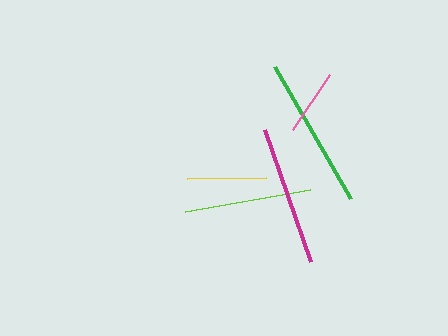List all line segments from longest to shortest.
From longest to shortest: green, magenta, lime, yellow, pink.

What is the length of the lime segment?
The lime segment is approximately 127 pixels long.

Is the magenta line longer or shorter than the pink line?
The magenta line is longer than the pink line.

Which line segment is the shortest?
The pink line is the shortest at approximately 67 pixels.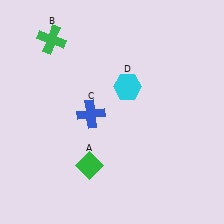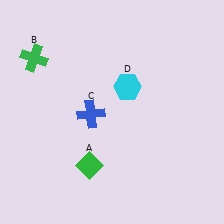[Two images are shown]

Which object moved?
The green cross (B) moved down.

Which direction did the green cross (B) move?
The green cross (B) moved down.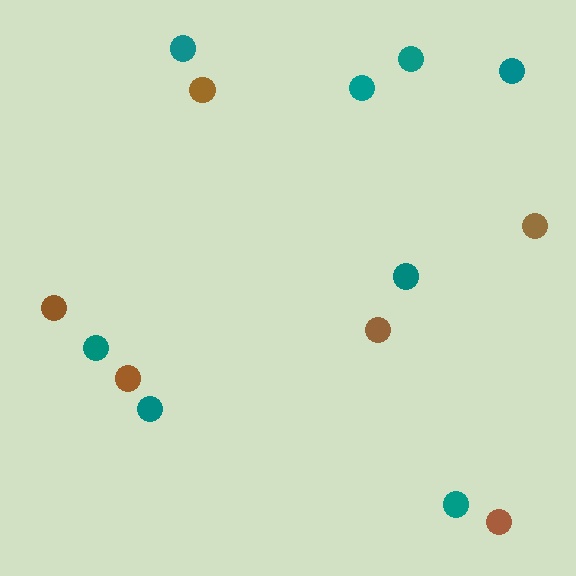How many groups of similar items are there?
There are 2 groups: one group of brown circles (6) and one group of teal circles (8).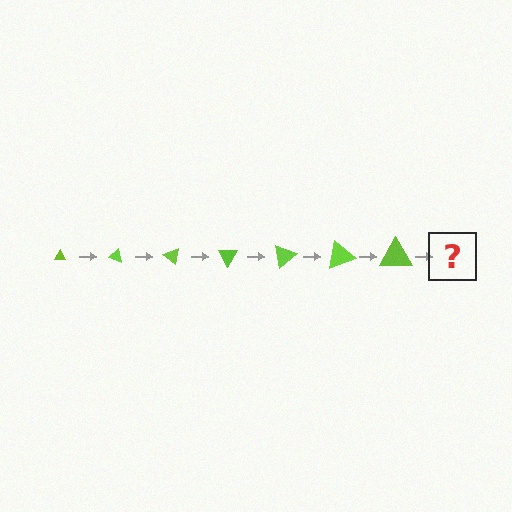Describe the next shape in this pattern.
It should be a triangle, larger than the previous one and rotated 140 degrees from the start.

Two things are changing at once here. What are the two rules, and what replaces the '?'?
The two rules are that the triangle grows larger each step and it rotates 20 degrees each step. The '?' should be a triangle, larger than the previous one and rotated 140 degrees from the start.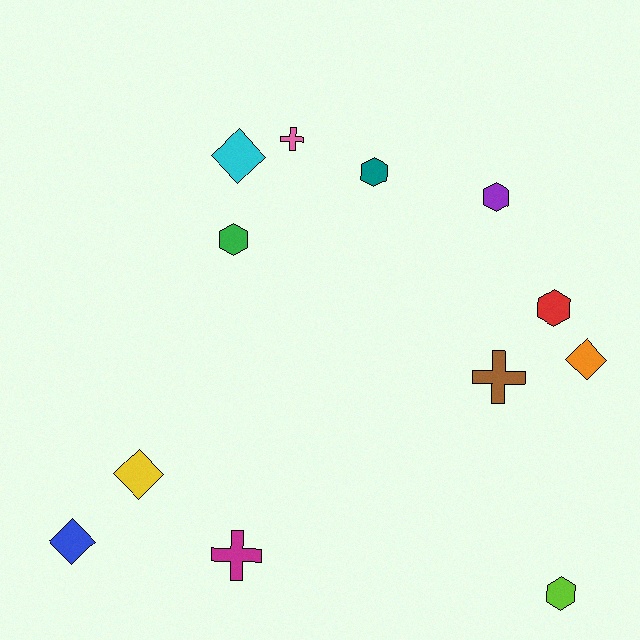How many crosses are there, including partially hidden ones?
There are 3 crosses.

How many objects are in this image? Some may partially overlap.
There are 12 objects.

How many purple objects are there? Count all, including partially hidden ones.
There is 1 purple object.